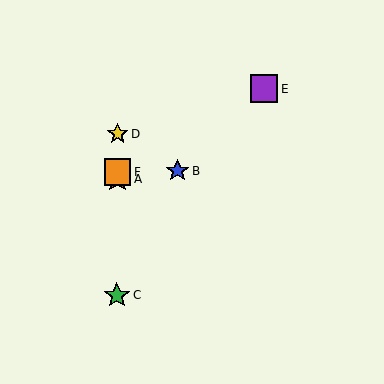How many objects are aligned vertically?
4 objects (A, C, D, F) are aligned vertically.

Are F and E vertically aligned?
No, F is at x≈118 and E is at x≈264.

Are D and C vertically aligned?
Yes, both are at x≈118.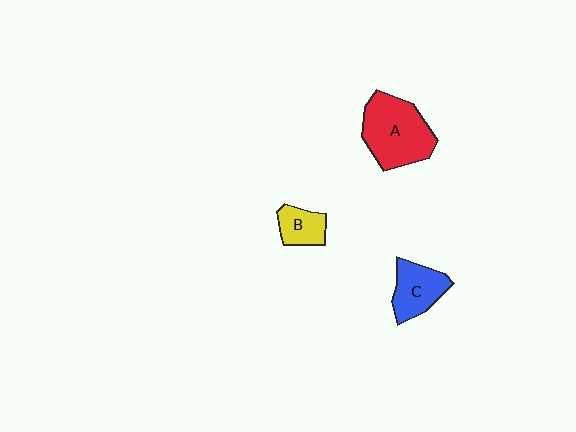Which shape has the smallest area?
Shape B (yellow).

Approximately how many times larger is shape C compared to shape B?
Approximately 1.5 times.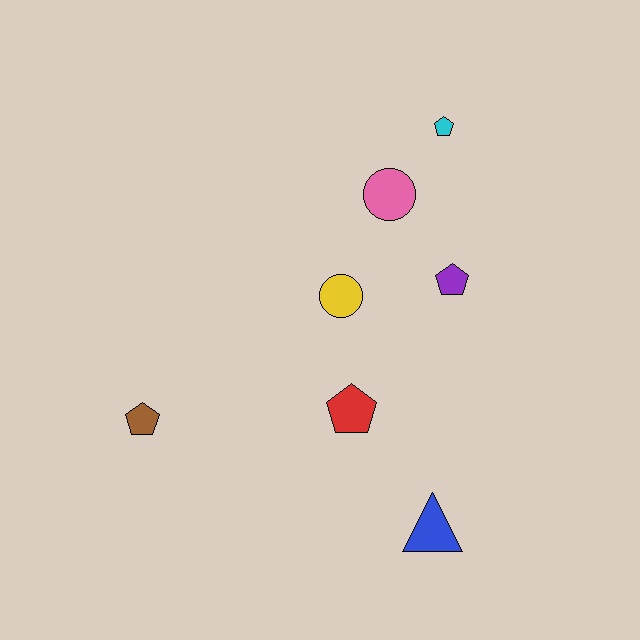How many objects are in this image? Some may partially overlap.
There are 7 objects.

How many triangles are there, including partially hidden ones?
There is 1 triangle.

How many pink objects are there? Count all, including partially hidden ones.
There is 1 pink object.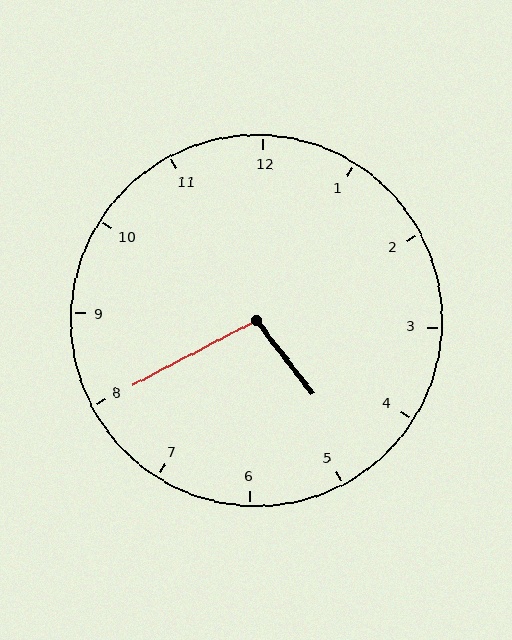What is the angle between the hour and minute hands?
Approximately 100 degrees.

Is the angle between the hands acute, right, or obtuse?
It is obtuse.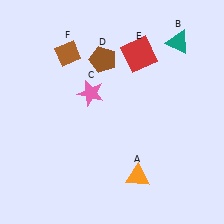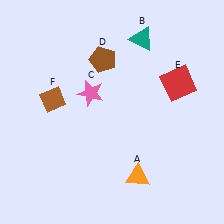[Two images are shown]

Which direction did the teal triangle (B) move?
The teal triangle (B) moved left.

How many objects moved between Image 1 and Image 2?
3 objects moved between the two images.